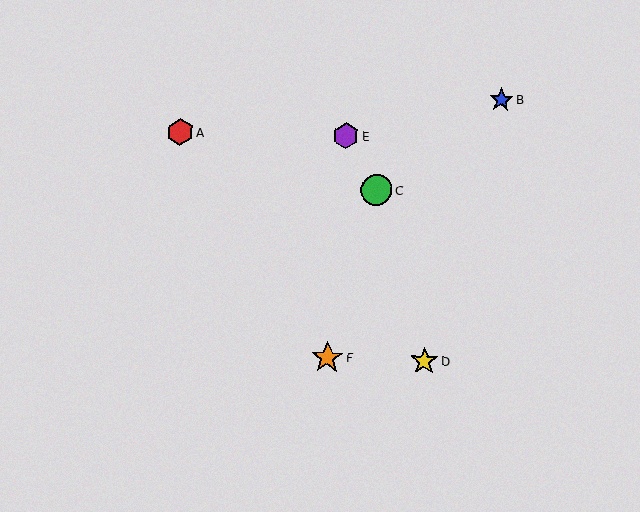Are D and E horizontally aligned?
No, D is at y≈361 and E is at y≈136.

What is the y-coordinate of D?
Object D is at y≈361.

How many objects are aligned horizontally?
2 objects (D, F) are aligned horizontally.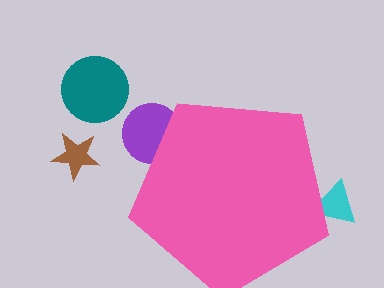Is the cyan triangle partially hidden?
Yes, the cyan triangle is partially hidden behind the pink pentagon.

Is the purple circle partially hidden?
Yes, the purple circle is partially hidden behind the pink pentagon.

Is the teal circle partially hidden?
No, the teal circle is fully visible.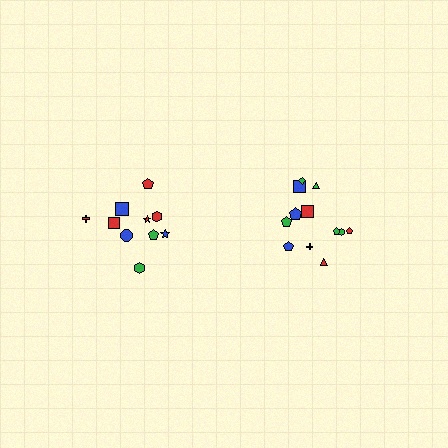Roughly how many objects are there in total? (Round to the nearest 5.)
Roughly 20 objects in total.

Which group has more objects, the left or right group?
The right group.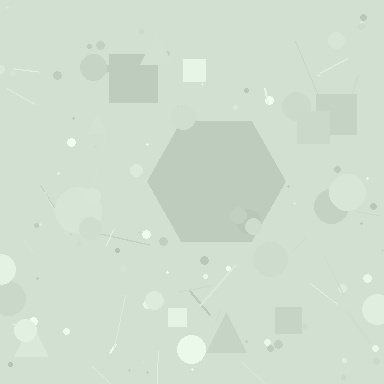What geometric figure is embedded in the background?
A hexagon is embedded in the background.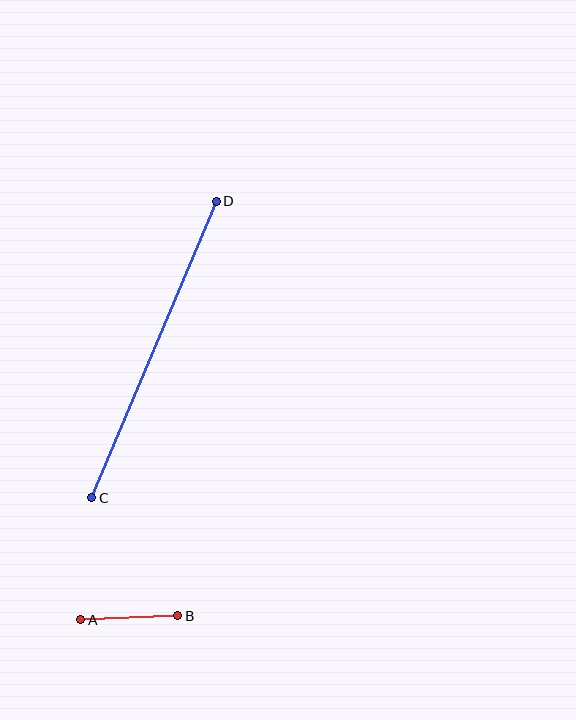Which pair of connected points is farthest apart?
Points C and D are farthest apart.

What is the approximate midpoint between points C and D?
The midpoint is at approximately (154, 349) pixels.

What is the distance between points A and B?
The distance is approximately 97 pixels.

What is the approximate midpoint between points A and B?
The midpoint is at approximately (129, 618) pixels.